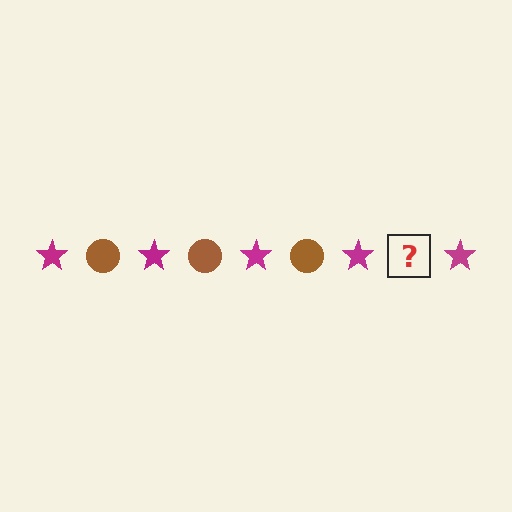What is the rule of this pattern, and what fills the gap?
The rule is that the pattern alternates between magenta star and brown circle. The gap should be filled with a brown circle.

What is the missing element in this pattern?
The missing element is a brown circle.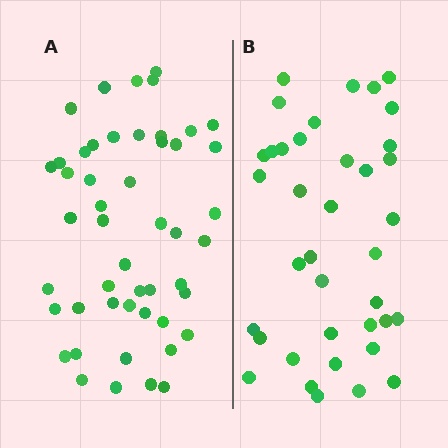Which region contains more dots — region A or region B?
Region A (the left region) has more dots.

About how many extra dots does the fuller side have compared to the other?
Region A has roughly 12 or so more dots than region B.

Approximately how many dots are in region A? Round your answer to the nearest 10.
About 50 dots. (The exact count is 49, which rounds to 50.)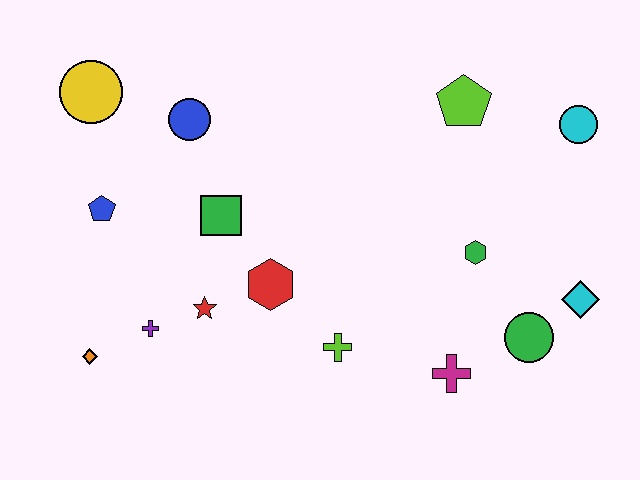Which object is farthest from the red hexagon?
The cyan circle is farthest from the red hexagon.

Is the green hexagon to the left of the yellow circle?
No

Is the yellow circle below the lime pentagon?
No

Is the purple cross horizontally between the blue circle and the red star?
No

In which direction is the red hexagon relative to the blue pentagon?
The red hexagon is to the right of the blue pentagon.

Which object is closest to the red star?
The purple cross is closest to the red star.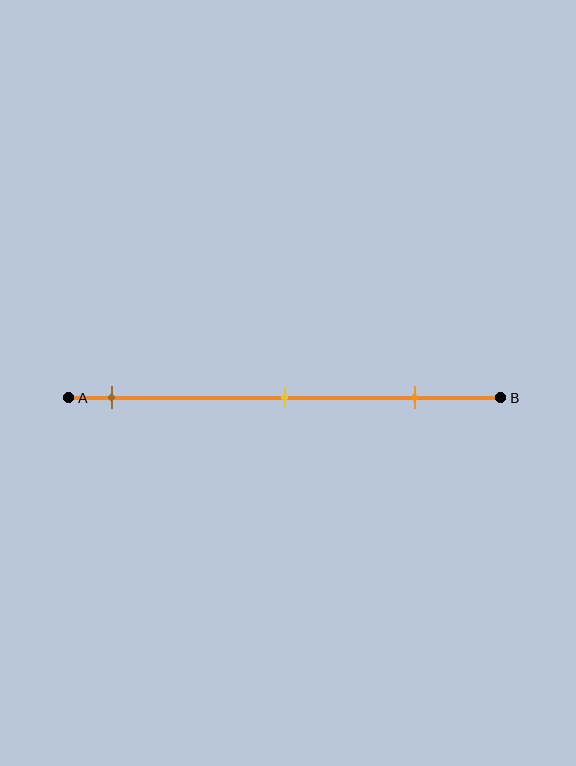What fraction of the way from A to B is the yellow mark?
The yellow mark is approximately 50% (0.5) of the way from A to B.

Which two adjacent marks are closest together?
The yellow and orange marks are the closest adjacent pair.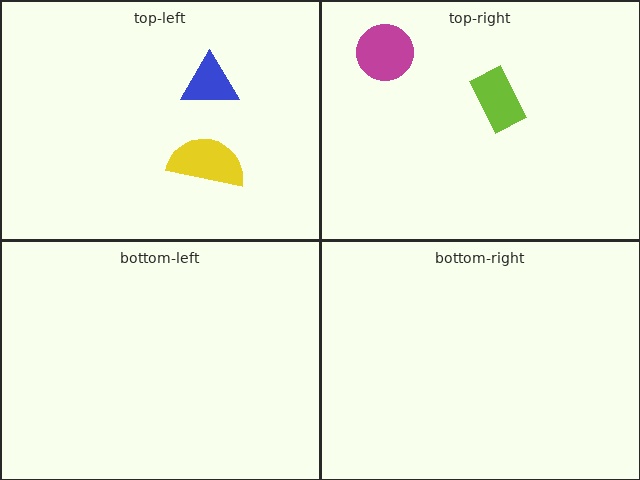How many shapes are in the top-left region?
2.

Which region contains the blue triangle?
The top-left region.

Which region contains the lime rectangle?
The top-right region.